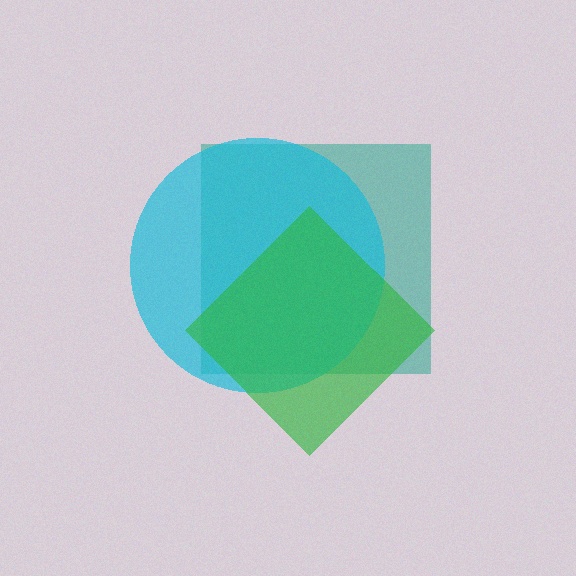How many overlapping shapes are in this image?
There are 3 overlapping shapes in the image.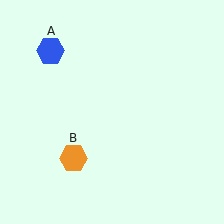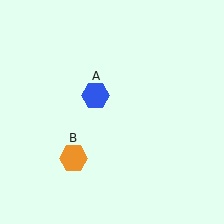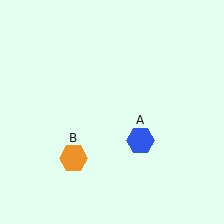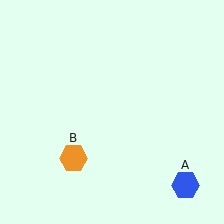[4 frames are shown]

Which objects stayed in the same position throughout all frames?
Orange hexagon (object B) remained stationary.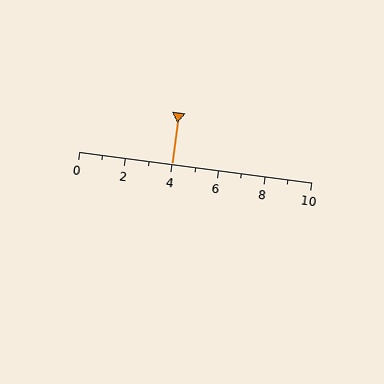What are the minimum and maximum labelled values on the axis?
The axis runs from 0 to 10.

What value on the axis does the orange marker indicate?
The marker indicates approximately 4.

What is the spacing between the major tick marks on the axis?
The major ticks are spaced 2 apart.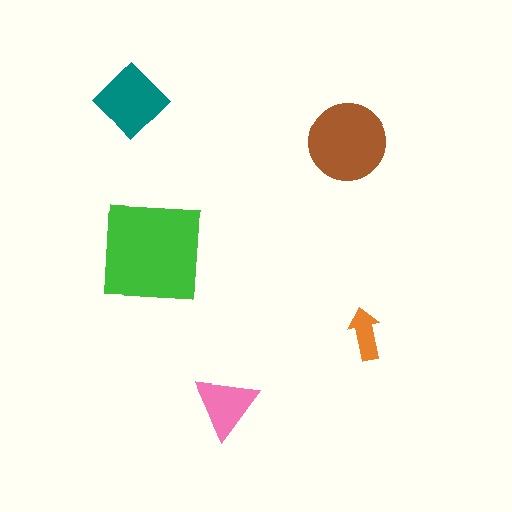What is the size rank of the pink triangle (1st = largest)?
4th.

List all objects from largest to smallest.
The green square, the brown circle, the teal diamond, the pink triangle, the orange arrow.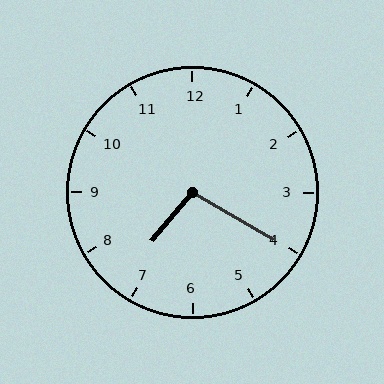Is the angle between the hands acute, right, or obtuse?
It is obtuse.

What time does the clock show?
7:20.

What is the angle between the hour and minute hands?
Approximately 100 degrees.